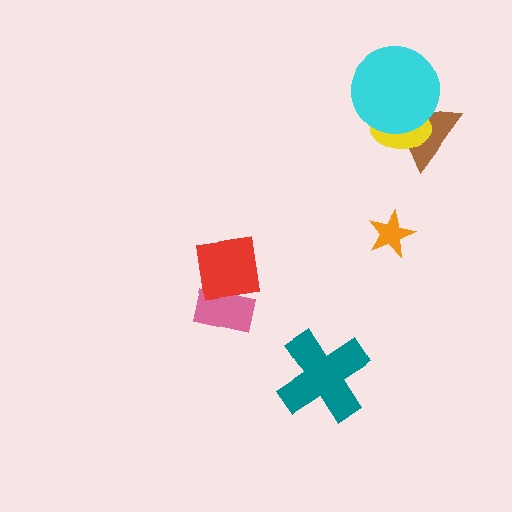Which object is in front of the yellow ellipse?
The cyan circle is in front of the yellow ellipse.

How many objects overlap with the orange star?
0 objects overlap with the orange star.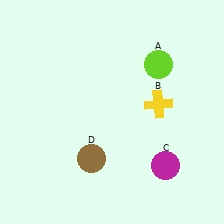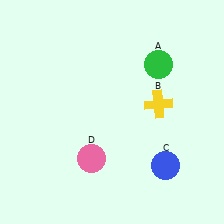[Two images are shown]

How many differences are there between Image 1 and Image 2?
There are 3 differences between the two images.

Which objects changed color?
A changed from lime to green. C changed from magenta to blue. D changed from brown to pink.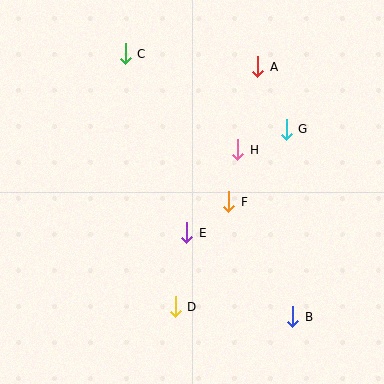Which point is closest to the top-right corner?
Point A is closest to the top-right corner.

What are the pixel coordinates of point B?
Point B is at (293, 317).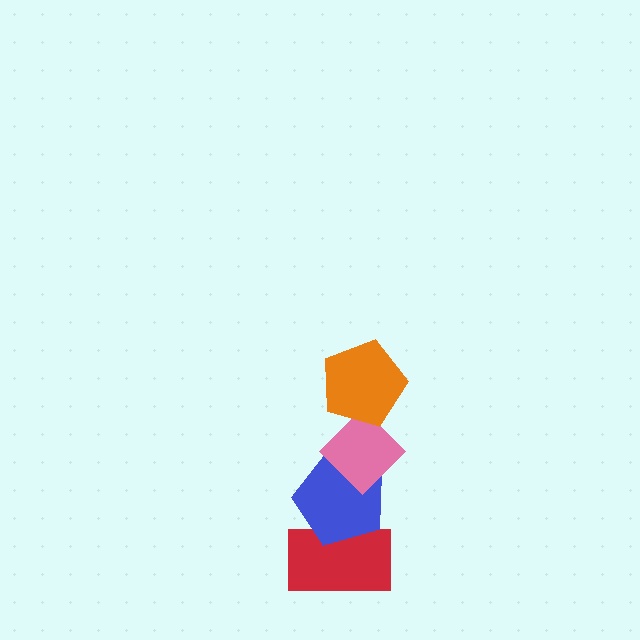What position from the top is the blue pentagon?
The blue pentagon is 3rd from the top.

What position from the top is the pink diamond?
The pink diamond is 2nd from the top.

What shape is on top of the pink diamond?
The orange pentagon is on top of the pink diamond.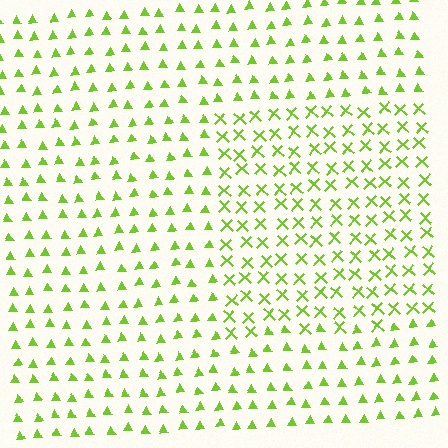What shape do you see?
I see a rectangle.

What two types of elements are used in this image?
The image uses X marks inside the rectangle region and triangles outside it.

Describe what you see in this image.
The image is filled with small lime elements arranged in a uniform grid. A rectangle-shaped region contains X marks, while the surrounding area contains triangles. The boundary is defined purely by the change in element shape.